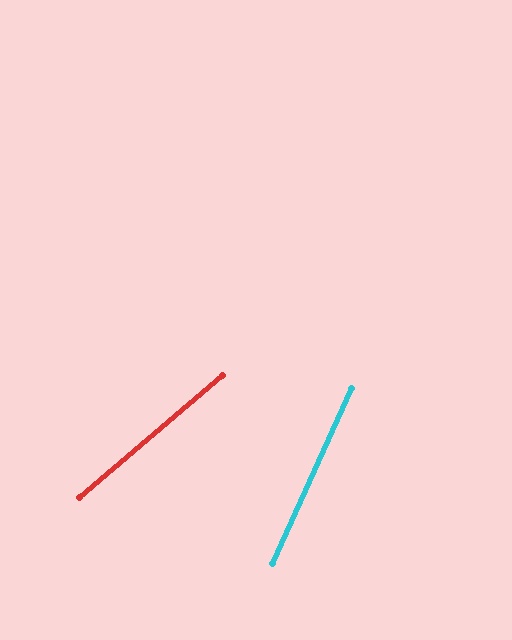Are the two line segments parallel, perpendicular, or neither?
Neither parallel nor perpendicular — they differ by about 25°.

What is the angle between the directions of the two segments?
Approximately 25 degrees.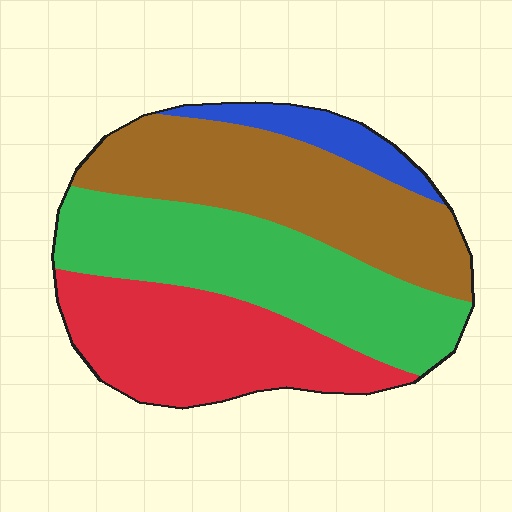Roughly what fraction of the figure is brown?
Brown takes up about one third (1/3) of the figure.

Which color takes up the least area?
Blue, at roughly 5%.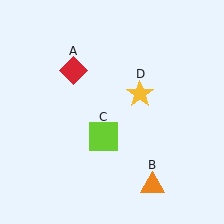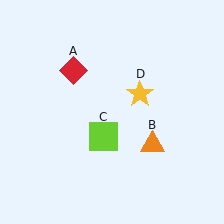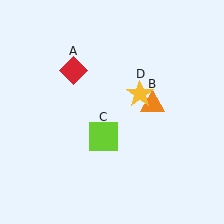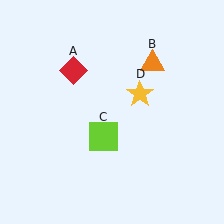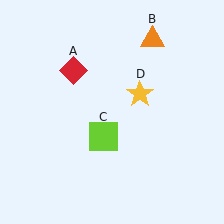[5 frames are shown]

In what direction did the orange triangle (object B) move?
The orange triangle (object B) moved up.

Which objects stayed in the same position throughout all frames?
Red diamond (object A) and lime square (object C) and yellow star (object D) remained stationary.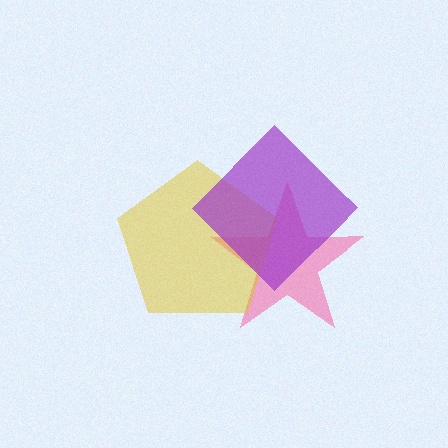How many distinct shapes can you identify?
There are 3 distinct shapes: a pink star, a yellow pentagon, a purple diamond.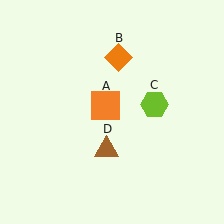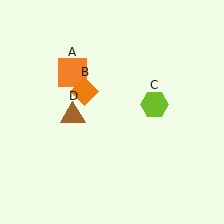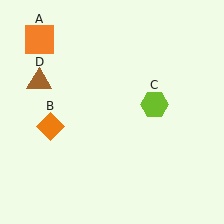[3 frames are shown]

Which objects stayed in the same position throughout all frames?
Lime hexagon (object C) remained stationary.